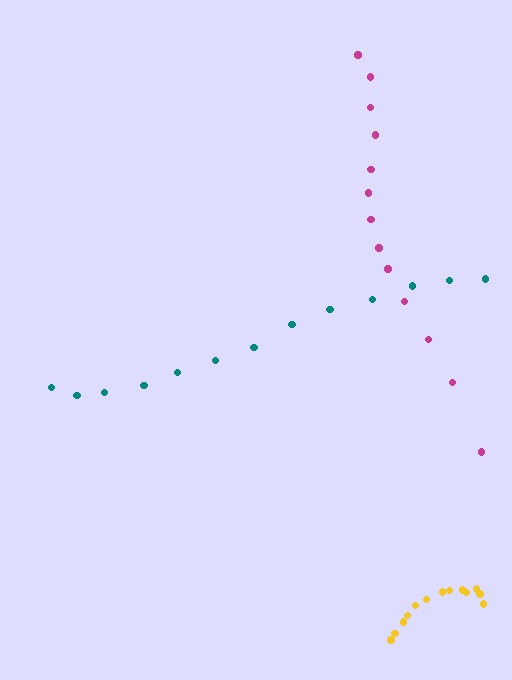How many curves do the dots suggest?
There are 3 distinct paths.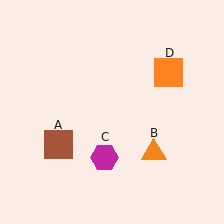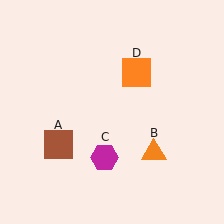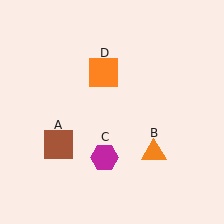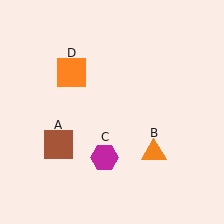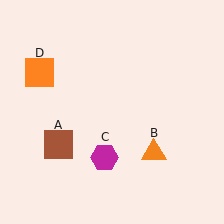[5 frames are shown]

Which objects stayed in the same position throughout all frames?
Brown square (object A) and orange triangle (object B) and magenta hexagon (object C) remained stationary.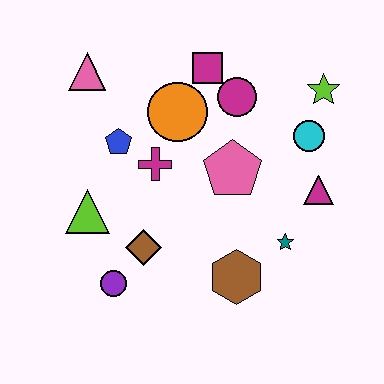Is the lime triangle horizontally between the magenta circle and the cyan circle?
No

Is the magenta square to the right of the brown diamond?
Yes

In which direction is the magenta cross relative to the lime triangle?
The magenta cross is to the right of the lime triangle.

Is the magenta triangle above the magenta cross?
No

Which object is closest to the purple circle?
The brown diamond is closest to the purple circle.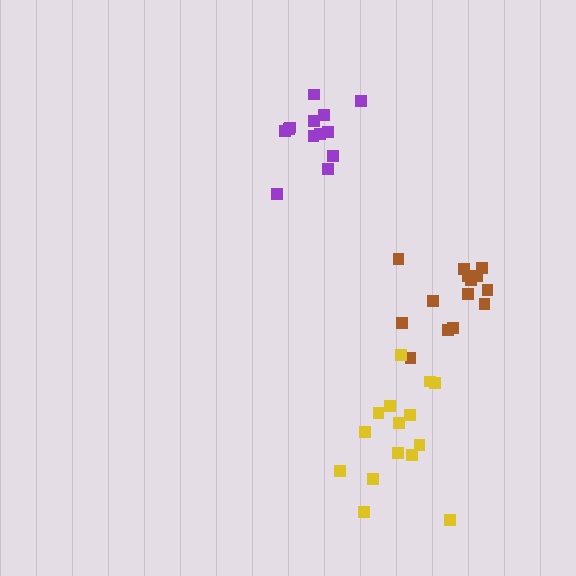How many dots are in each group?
Group 1: 14 dots, Group 2: 15 dots, Group 3: 13 dots (42 total).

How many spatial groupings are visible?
There are 3 spatial groupings.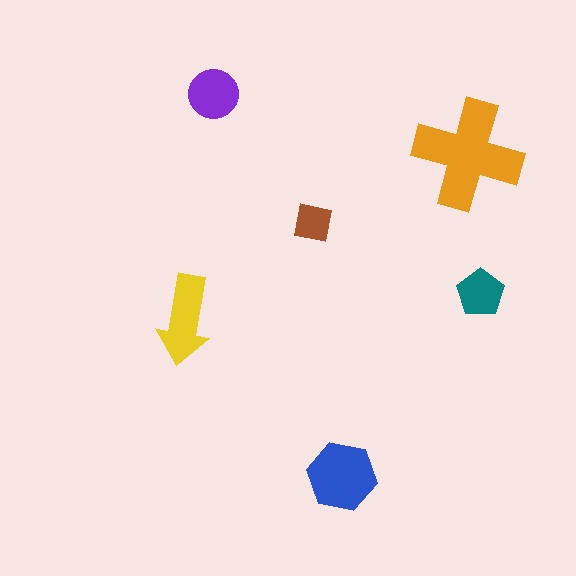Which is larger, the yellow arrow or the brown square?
The yellow arrow.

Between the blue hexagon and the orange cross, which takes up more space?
The orange cross.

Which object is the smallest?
The brown square.